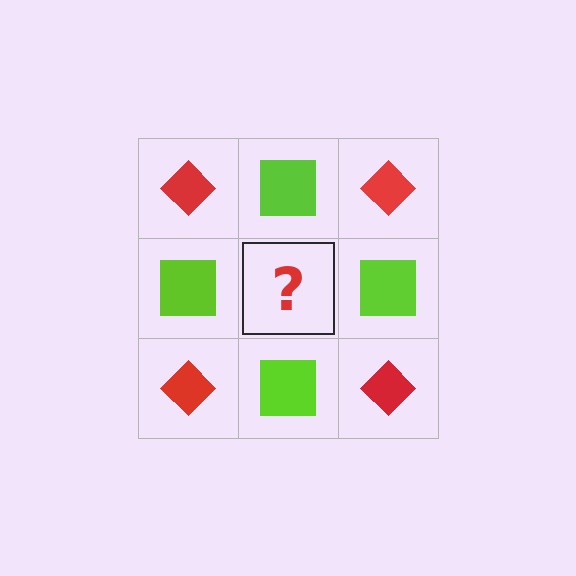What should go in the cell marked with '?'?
The missing cell should contain a red diamond.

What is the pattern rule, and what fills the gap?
The rule is that it alternates red diamond and lime square in a checkerboard pattern. The gap should be filled with a red diamond.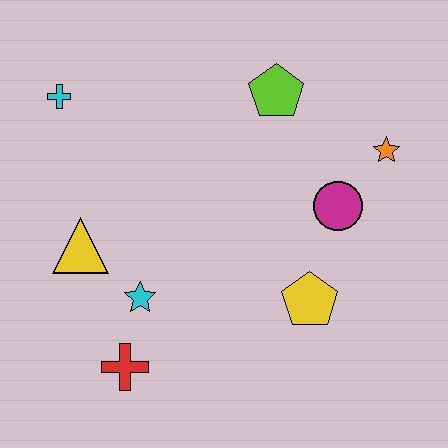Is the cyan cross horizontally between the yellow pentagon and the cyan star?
No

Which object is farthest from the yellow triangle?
The orange star is farthest from the yellow triangle.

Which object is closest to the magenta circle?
The orange star is closest to the magenta circle.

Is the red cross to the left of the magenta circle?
Yes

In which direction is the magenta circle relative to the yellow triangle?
The magenta circle is to the right of the yellow triangle.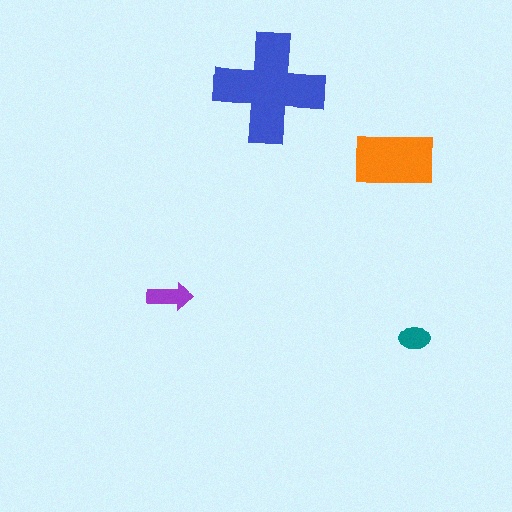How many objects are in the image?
There are 4 objects in the image.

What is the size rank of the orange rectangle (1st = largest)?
2nd.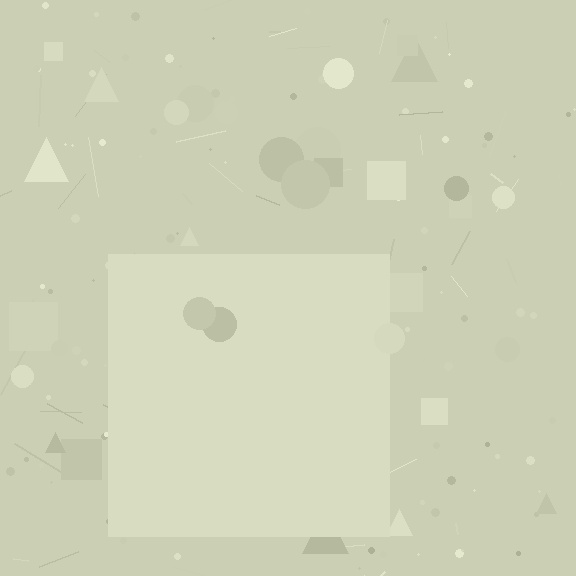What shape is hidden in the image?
A square is hidden in the image.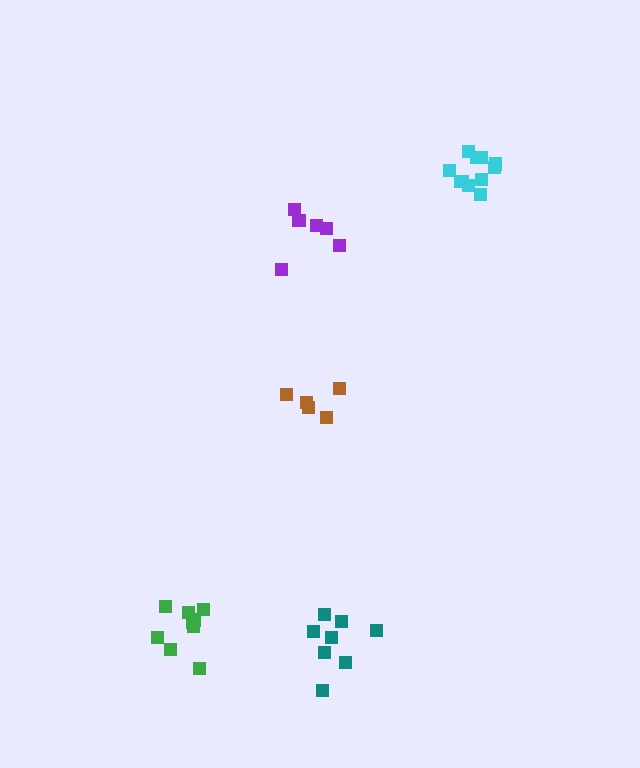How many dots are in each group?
Group 1: 8 dots, Group 2: 6 dots, Group 3: 5 dots, Group 4: 10 dots, Group 5: 11 dots (40 total).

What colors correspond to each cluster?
The clusters are colored: teal, purple, brown, green, cyan.